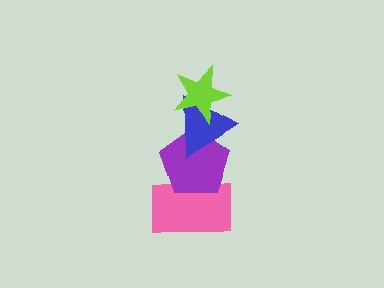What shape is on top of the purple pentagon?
The blue triangle is on top of the purple pentagon.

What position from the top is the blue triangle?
The blue triangle is 2nd from the top.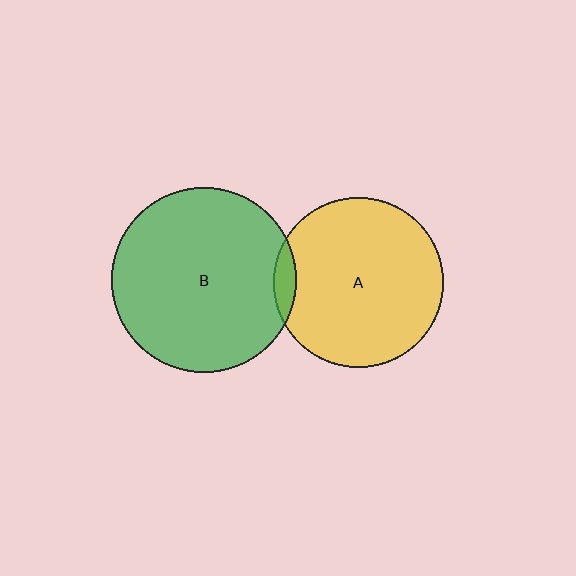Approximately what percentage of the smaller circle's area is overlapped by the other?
Approximately 5%.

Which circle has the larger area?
Circle B (green).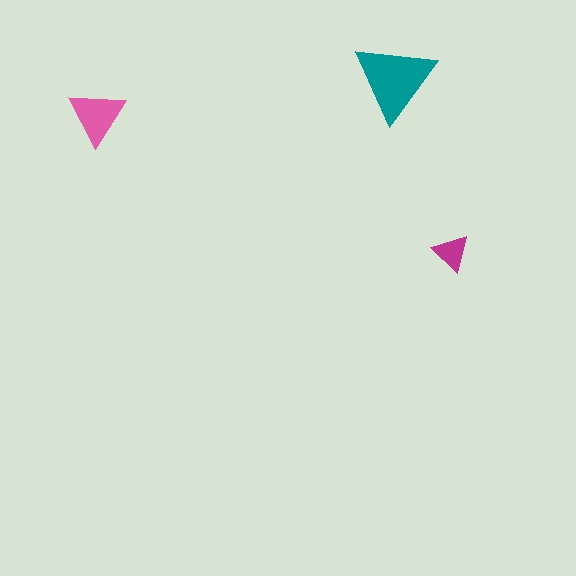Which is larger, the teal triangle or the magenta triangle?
The teal one.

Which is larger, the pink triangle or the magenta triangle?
The pink one.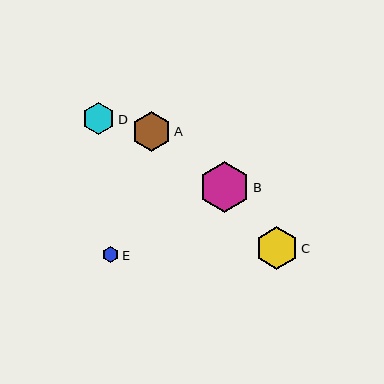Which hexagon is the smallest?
Hexagon E is the smallest with a size of approximately 16 pixels.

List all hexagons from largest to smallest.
From largest to smallest: B, C, A, D, E.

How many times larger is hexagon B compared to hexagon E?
Hexagon B is approximately 3.2 times the size of hexagon E.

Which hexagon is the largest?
Hexagon B is the largest with a size of approximately 51 pixels.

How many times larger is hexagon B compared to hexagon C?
Hexagon B is approximately 1.2 times the size of hexagon C.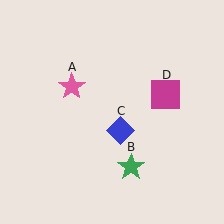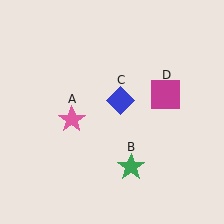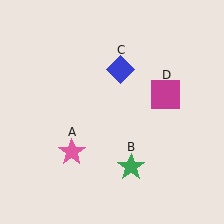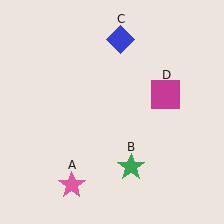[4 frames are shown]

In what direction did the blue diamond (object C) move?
The blue diamond (object C) moved up.